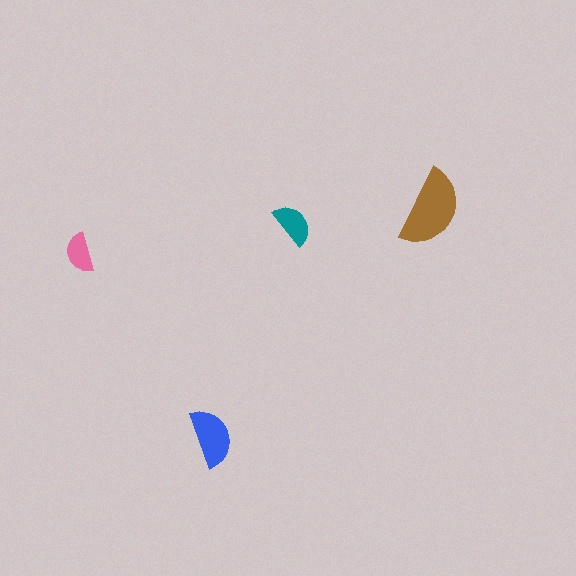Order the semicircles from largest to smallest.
the brown one, the blue one, the teal one, the pink one.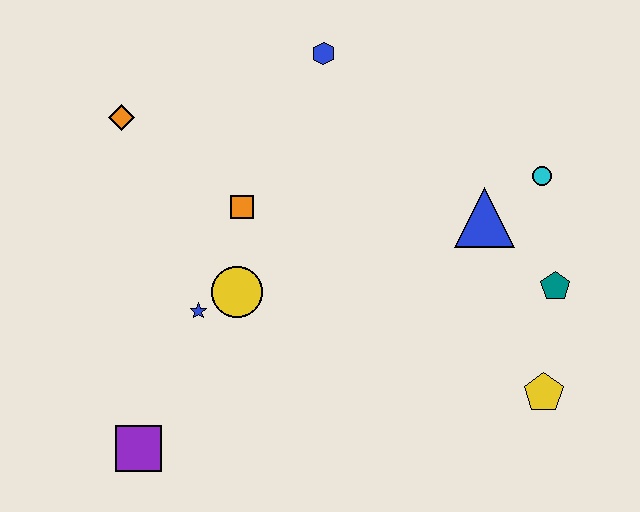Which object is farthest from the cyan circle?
The purple square is farthest from the cyan circle.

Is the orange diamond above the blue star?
Yes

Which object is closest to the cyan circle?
The blue triangle is closest to the cyan circle.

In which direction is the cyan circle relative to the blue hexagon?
The cyan circle is to the right of the blue hexagon.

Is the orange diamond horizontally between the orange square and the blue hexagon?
No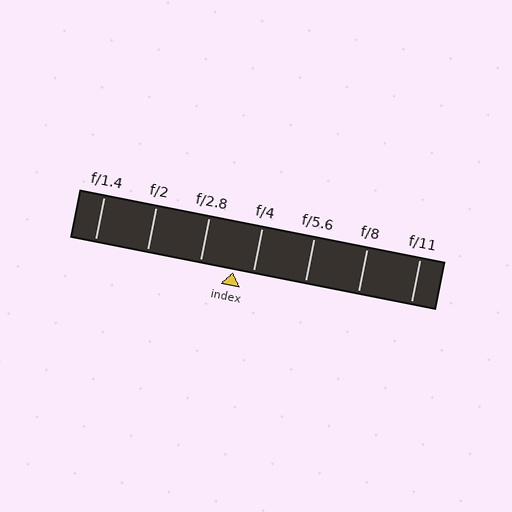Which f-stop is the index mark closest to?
The index mark is closest to f/4.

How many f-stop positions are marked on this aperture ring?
There are 7 f-stop positions marked.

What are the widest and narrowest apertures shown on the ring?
The widest aperture shown is f/1.4 and the narrowest is f/11.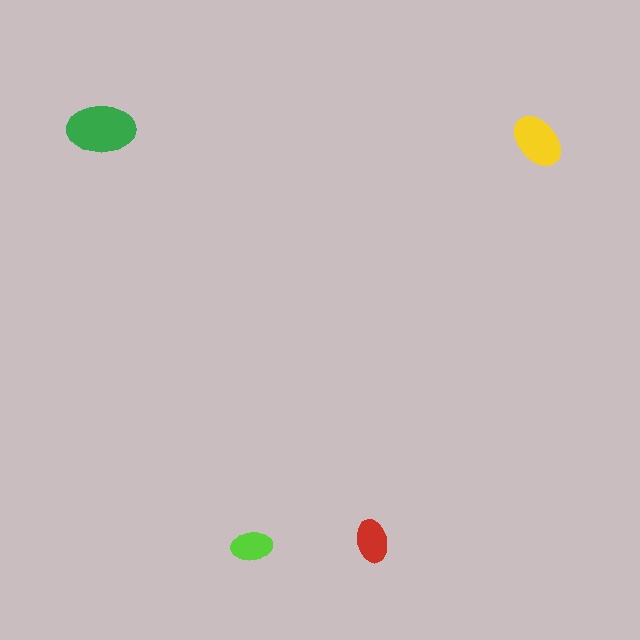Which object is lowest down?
The lime ellipse is bottommost.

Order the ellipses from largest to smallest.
the green one, the yellow one, the red one, the lime one.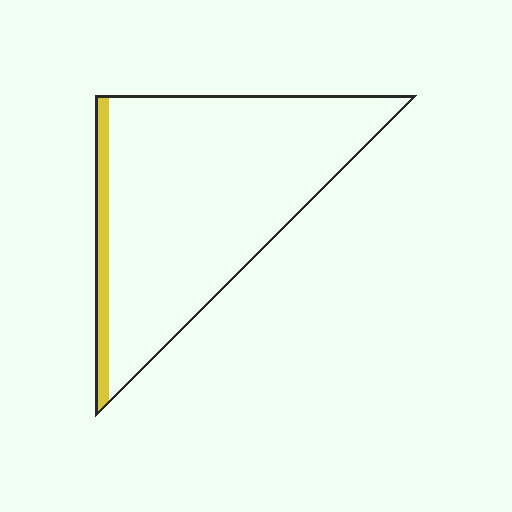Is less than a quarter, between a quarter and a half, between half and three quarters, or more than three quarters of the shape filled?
Less than a quarter.